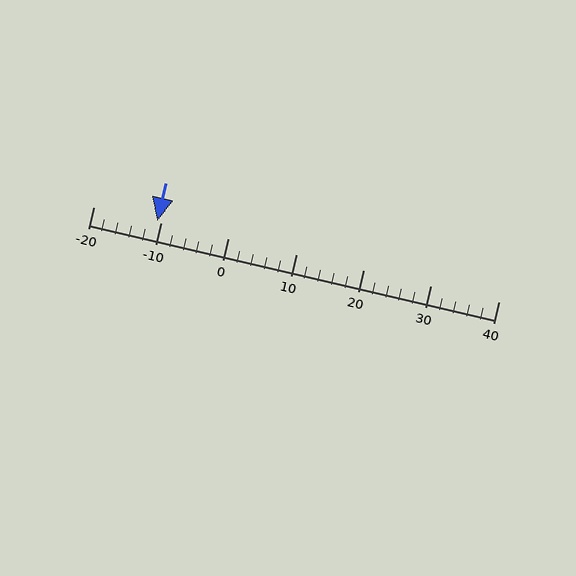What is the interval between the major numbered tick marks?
The major tick marks are spaced 10 units apart.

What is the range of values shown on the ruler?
The ruler shows values from -20 to 40.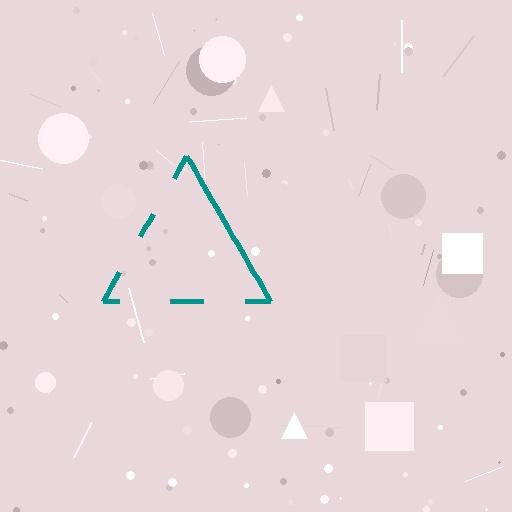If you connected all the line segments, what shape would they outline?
They would outline a triangle.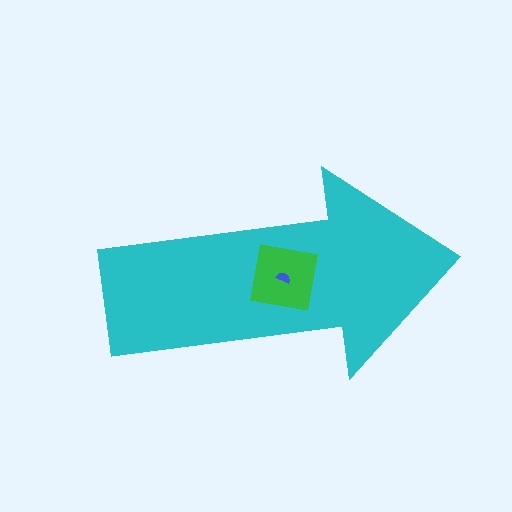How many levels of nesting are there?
3.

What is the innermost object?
The blue semicircle.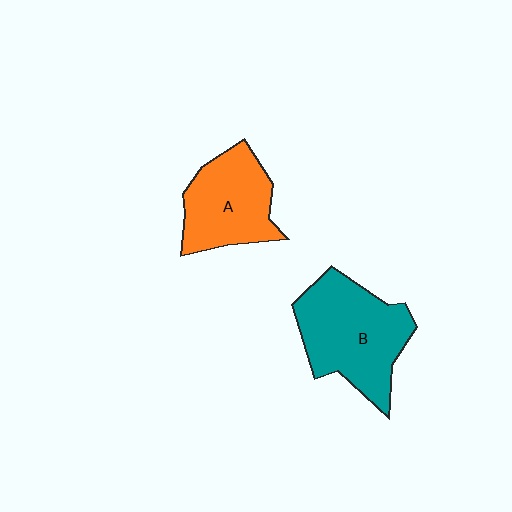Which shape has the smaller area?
Shape A (orange).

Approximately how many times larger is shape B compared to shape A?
Approximately 1.3 times.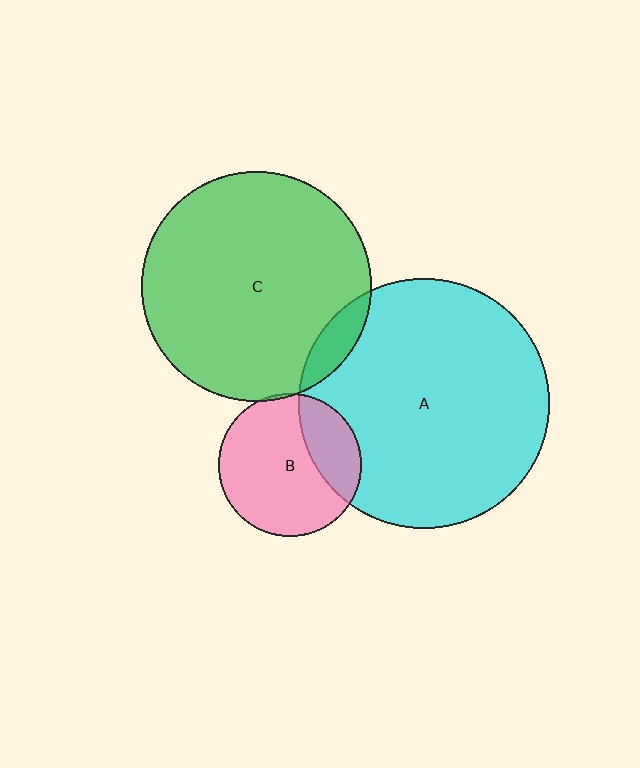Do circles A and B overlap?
Yes.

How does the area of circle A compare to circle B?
Approximately 3.1 times.